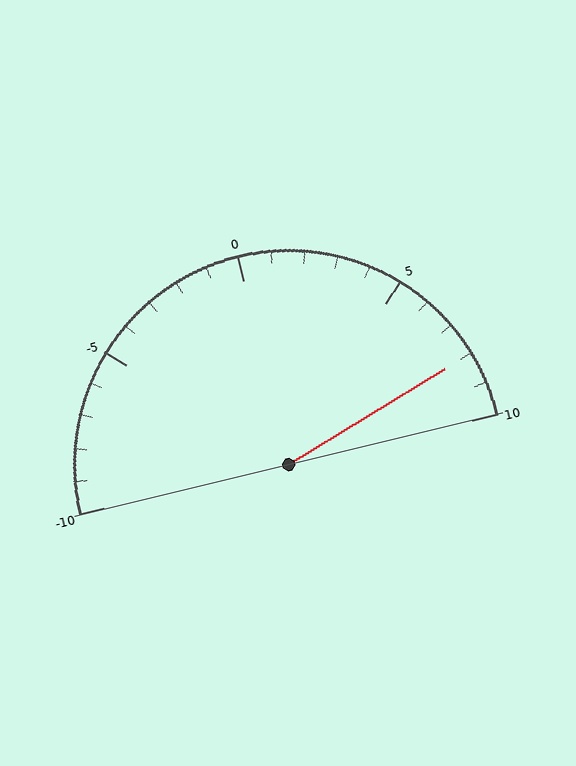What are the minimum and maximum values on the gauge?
The gauge ranges from -10 to 10.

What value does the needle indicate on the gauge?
The needle indicates approximately 8.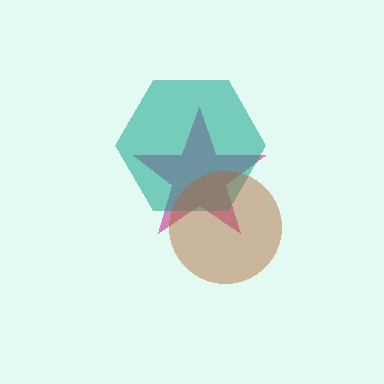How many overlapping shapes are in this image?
There are 3 overlapping shapes in the image.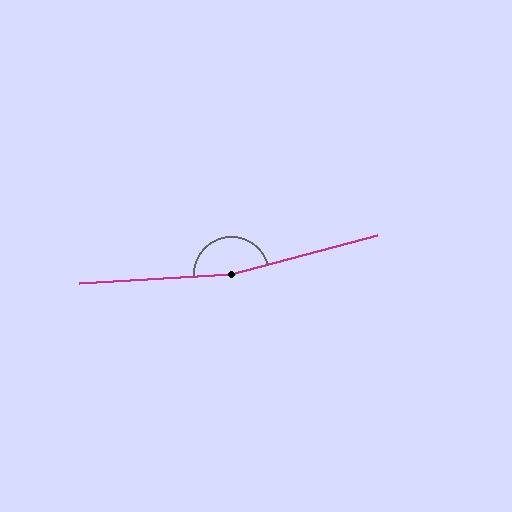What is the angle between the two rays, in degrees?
Approximately 169 degrees.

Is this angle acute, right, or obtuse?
It is obtuse.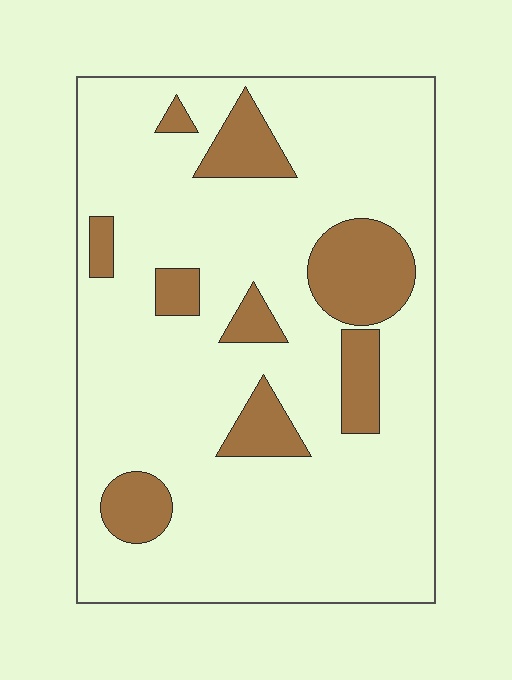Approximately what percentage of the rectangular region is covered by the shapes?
Approximately 20%.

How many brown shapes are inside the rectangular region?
9.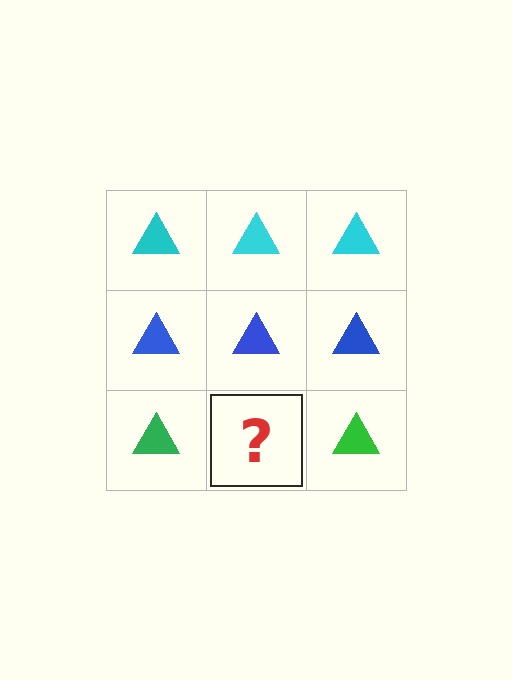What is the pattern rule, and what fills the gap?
The rule is that each row has a consistent color. The gap should be filled with a green triangle.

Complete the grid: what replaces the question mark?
The question mark should be replaced with a green triangle.